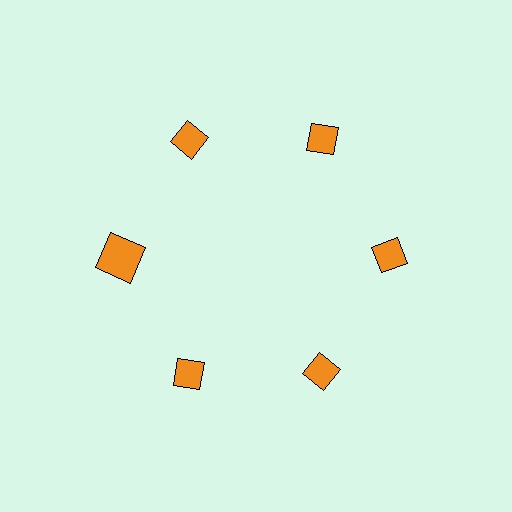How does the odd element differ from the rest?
It has a different shape: square instead of diamond.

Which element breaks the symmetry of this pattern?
The orange square at roughly the 9 o'clock position breaks the symmetry. All other shapes are orange diamonds.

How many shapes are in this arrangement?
There are 6 shapes arranged in a ring pattern.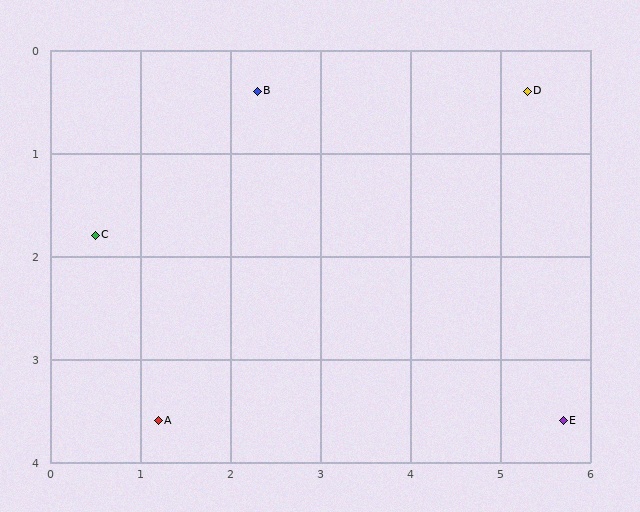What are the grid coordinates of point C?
Point C is at approximately (0.5, 1.8).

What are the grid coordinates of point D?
Point D is at approximately (5.3, 0.4).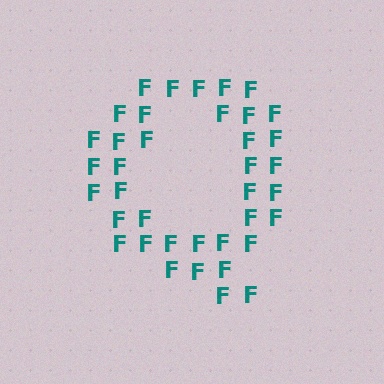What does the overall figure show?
The overall figure shows the letter Q.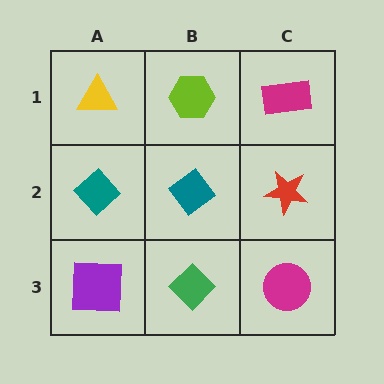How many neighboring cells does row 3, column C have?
2.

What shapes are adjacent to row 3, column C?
A red star (row 2, column C), a green diamond (row 3, column B).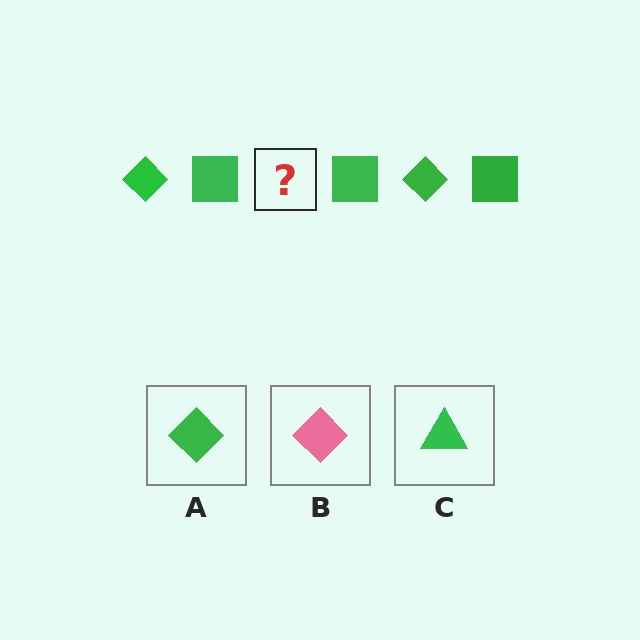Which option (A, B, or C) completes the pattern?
A.